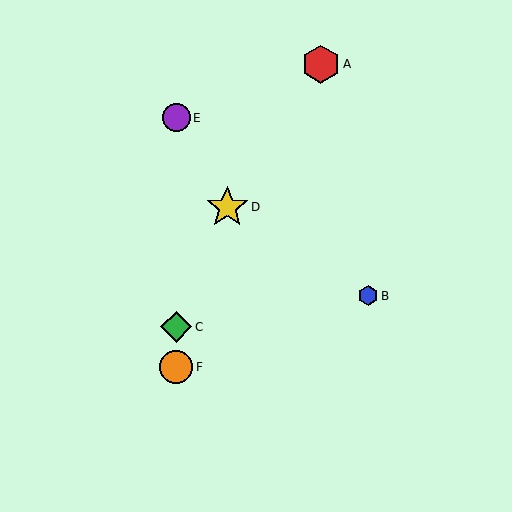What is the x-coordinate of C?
Object C is at x≈176.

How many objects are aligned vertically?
3 objects (C, E, F) are aligned vertically.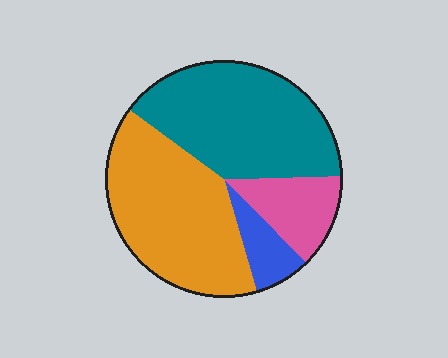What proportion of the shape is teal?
Teal covers about 40% of the shape.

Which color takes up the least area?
Blue, at roughly 10%.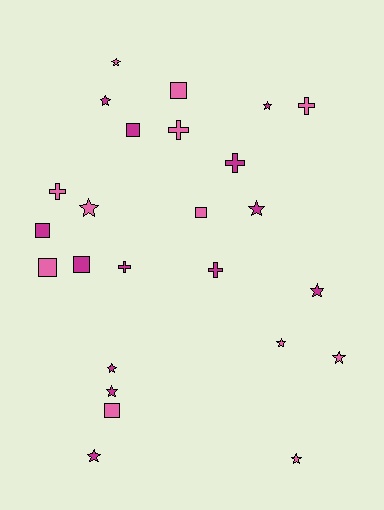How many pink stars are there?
There are 5 pink stars.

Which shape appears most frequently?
Star, with 12 objects.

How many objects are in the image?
There are 25 objects.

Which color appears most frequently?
Magenta, with 13 objects.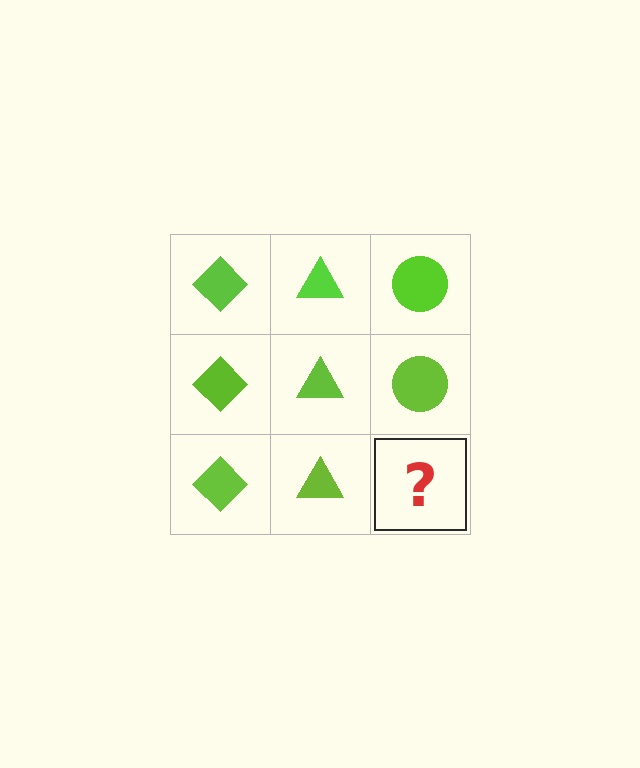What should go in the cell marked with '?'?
The missing cell should contain a lime circle.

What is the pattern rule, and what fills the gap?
The rule is that each column has a consistent shape. The gap should be filled with a lime circle.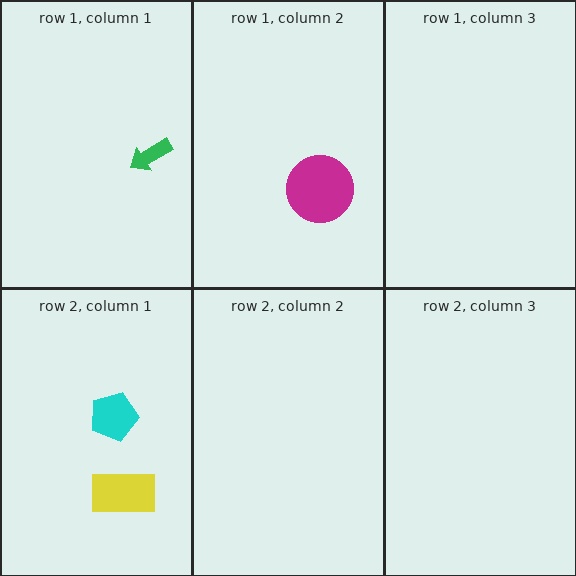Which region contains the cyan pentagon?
The row 2, column 1 region.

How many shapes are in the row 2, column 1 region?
2.